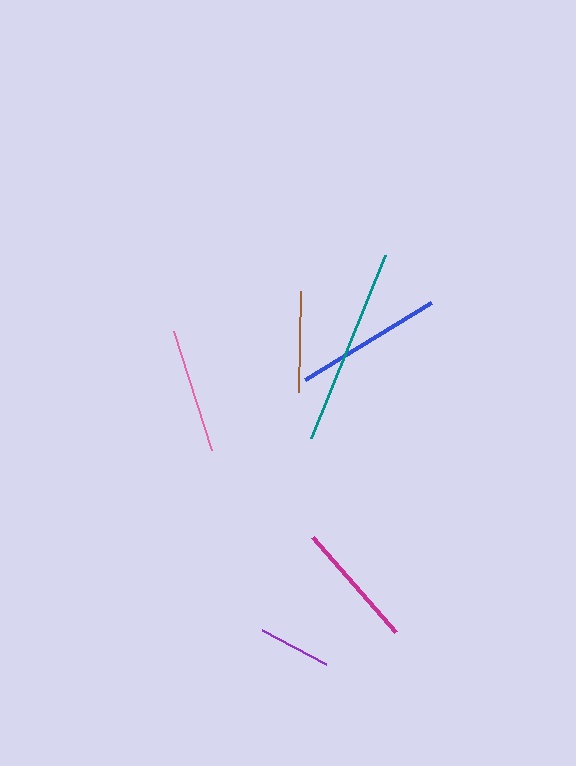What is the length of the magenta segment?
The magenta segment is approximately 126 pixels long.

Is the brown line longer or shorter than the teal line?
The teal line is longer than the brown line.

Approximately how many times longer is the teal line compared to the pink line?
The teal line is approximately 1.6 times the length of the pink line.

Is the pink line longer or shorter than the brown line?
The pink line is longer than the brown line.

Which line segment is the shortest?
The purple line is the shortest at approximately 72 pixels.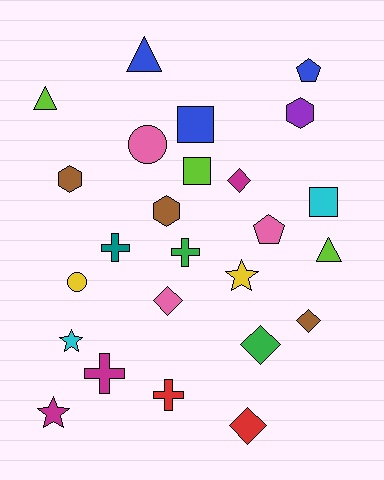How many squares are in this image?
There are 3 squares.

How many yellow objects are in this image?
There are 2 yellow objects.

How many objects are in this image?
There are 25 objects.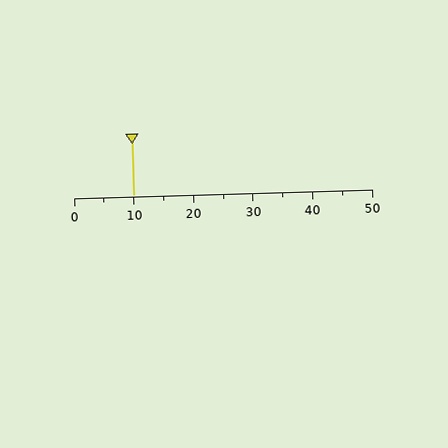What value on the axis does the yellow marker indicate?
The marker indicates approximately 10.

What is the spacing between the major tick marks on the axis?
The major ticks are spaced 10 apart.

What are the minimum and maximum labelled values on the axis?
The axis runs from 0 to 50.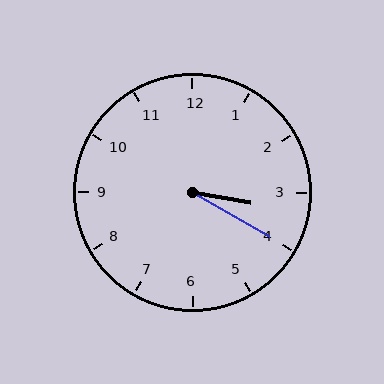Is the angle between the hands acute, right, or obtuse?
It is acute.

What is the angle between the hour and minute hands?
Approximately 20 degrees.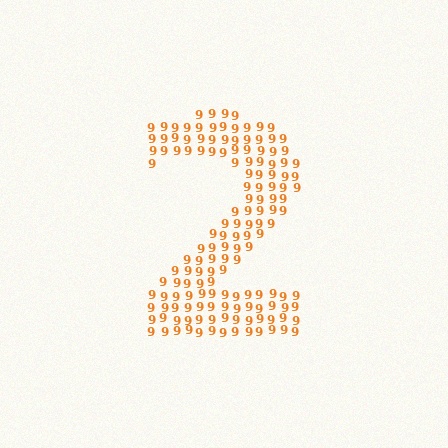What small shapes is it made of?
It is made of small digit 9's.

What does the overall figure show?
The overall figure shows the digit 2.